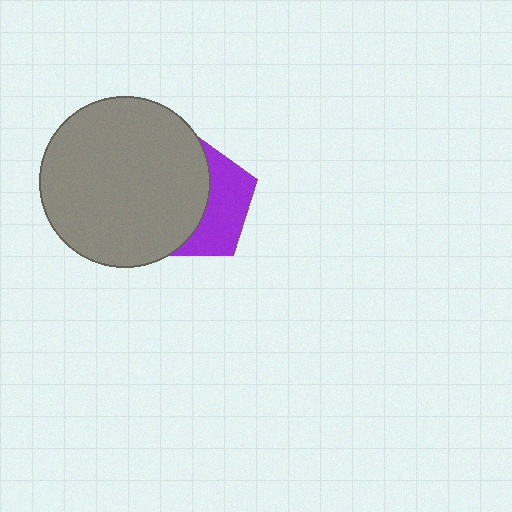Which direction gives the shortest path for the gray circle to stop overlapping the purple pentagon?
Moving left gives the shortest separation.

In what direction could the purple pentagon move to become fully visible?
The purple pentagon could move right. That would shift it out from behind the gray circle entirely.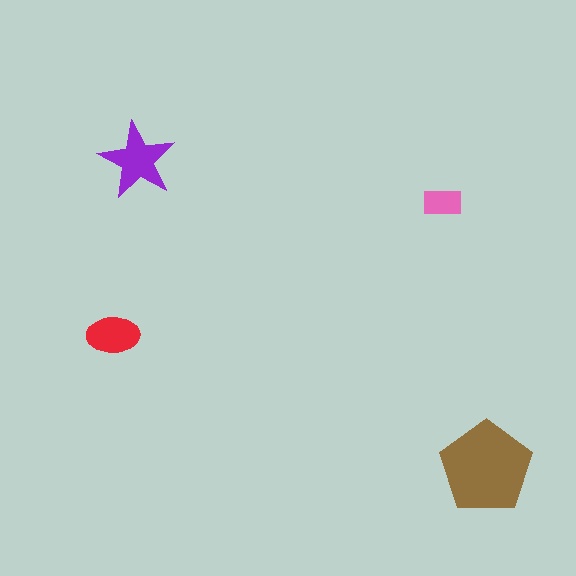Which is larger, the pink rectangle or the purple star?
The purple star.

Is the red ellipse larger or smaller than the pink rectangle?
Larger.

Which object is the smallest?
The pink rectangle.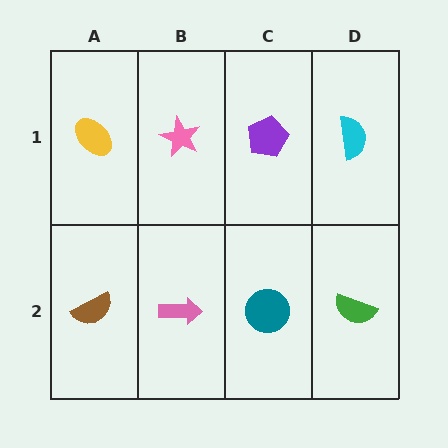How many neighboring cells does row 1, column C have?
3.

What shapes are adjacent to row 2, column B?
A pink star (row 1, column B), a brown semicircle (row 2, column A), a teal circle (row 2, column C).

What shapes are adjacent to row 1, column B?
A pink arrow (row 2, column B), a yellow ellipse (row 1, column A), a purple pentagon (row 1, column C).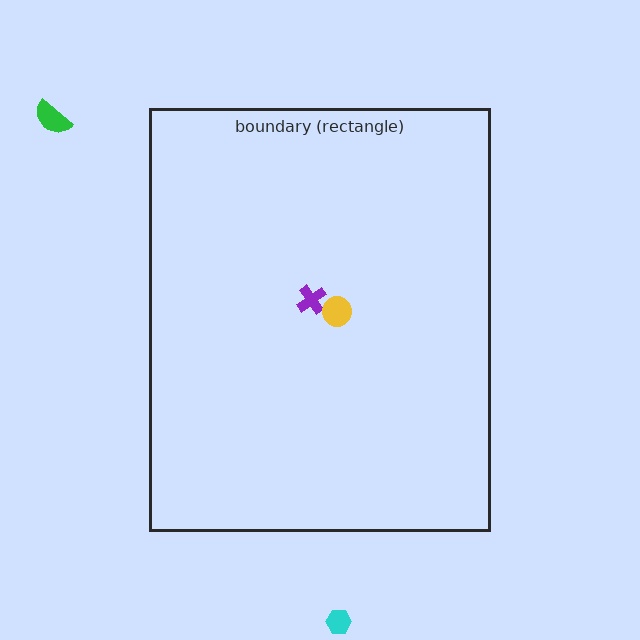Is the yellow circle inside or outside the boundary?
Inside.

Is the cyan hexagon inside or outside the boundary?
Outside.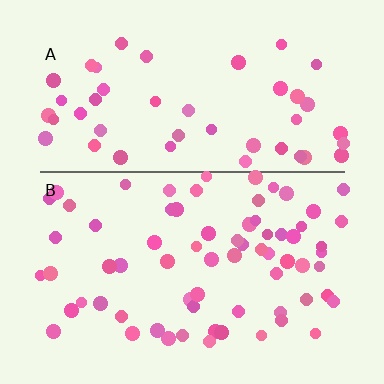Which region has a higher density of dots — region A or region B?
B (the bottom).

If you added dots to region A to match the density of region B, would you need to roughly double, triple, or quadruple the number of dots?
Approximately double.